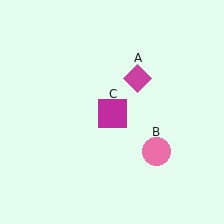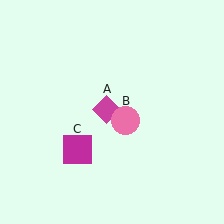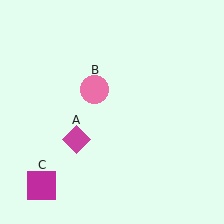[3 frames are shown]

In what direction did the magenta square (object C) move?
The magenta square (object C) moved down and to the left.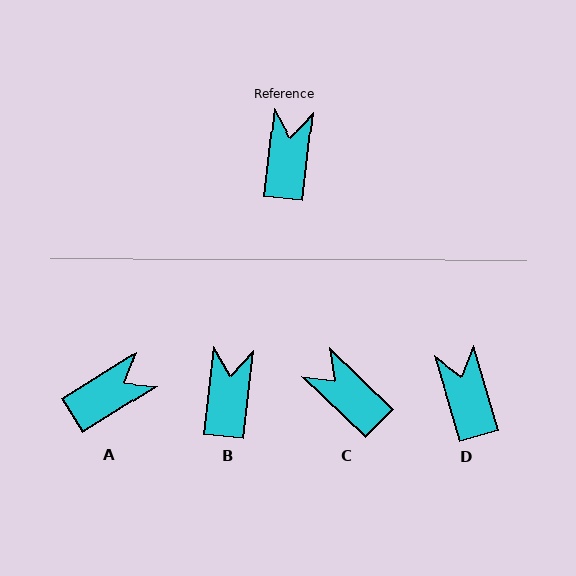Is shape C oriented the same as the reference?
No, it is off by about 52 degrees.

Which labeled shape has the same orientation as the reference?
B.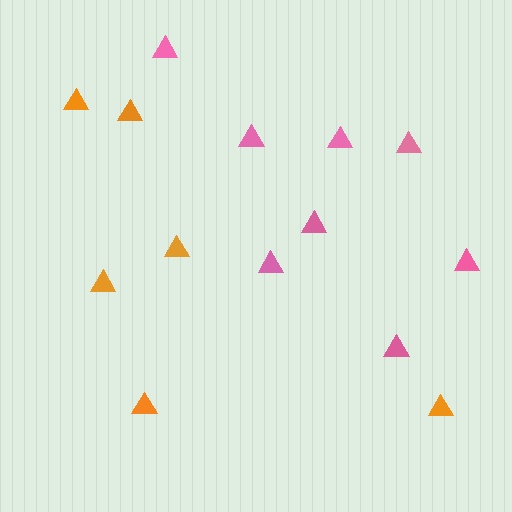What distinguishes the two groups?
There are 2 groups: one group of orange triangles (6) and one group of pink triangles (8).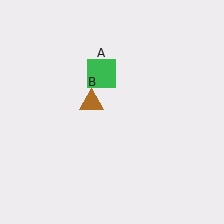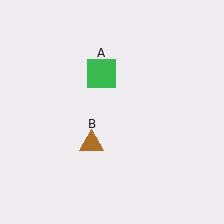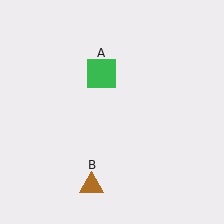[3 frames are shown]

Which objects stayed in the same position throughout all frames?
Green square (object A) remained stationary.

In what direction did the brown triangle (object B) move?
The brown triangle (object B) moved down.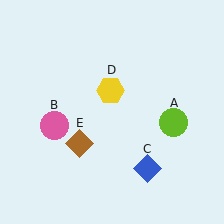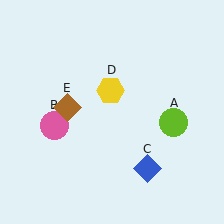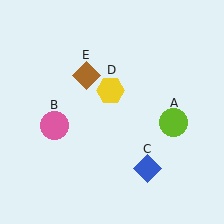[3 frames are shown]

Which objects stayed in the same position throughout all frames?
Lime circle (object A) and pink circle (object B) and blue diamond (object C) and yellow hexagon (object D) remained stationary.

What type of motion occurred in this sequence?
The brown diamond (object E) rotated clockwise around the center of the scene.